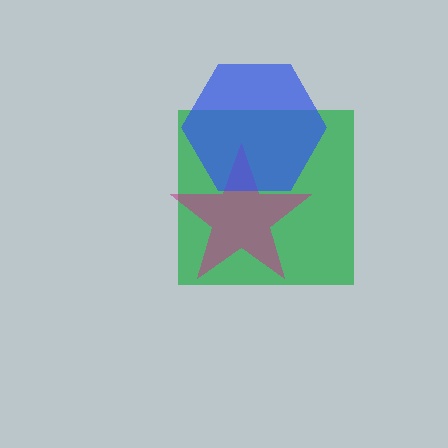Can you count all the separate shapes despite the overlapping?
Yes, there are 3 separate shapes.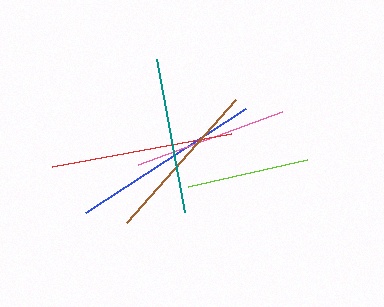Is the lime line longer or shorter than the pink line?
The pink line is longer than the lime line.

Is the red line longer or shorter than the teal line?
The red line is longer than the teal line.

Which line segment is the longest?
The blue line is the longest at approximately 190 pixels.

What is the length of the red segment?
The red segment is approximately 182 pixels long.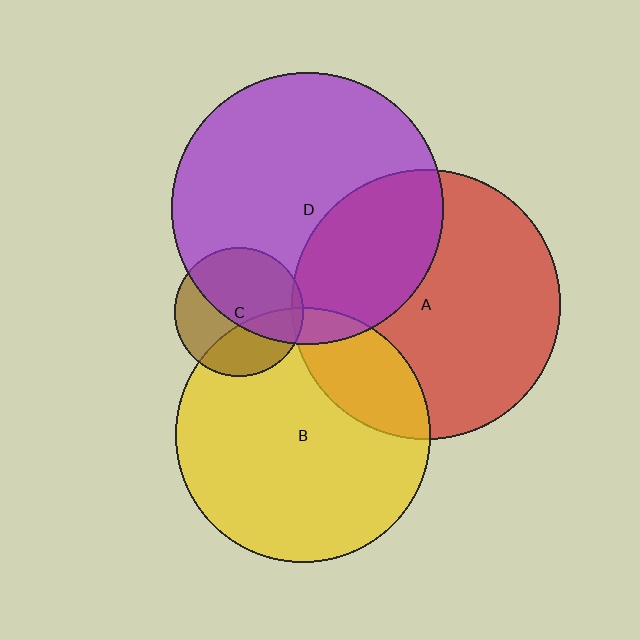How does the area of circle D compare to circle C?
Approximately 4.4 times.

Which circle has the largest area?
Circle D (purple).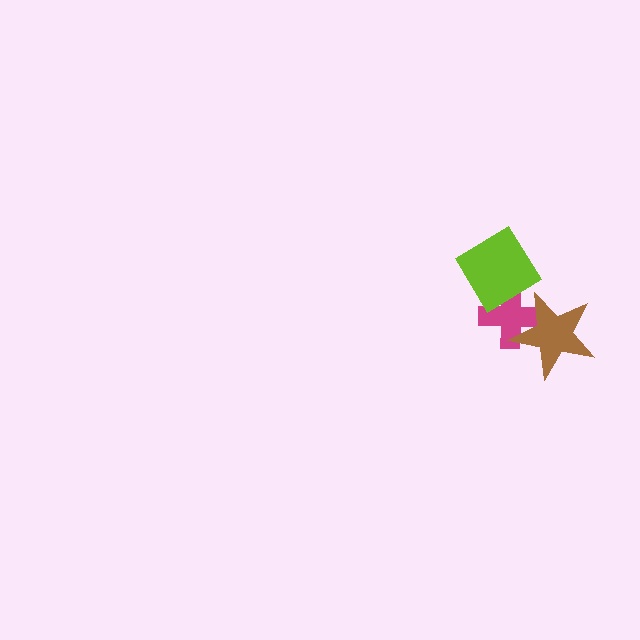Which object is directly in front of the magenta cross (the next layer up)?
The brown star is directly in front of the magenta cross.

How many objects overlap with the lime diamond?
1 object overlaps with the lime diamond.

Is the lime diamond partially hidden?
No, no other shape covers it.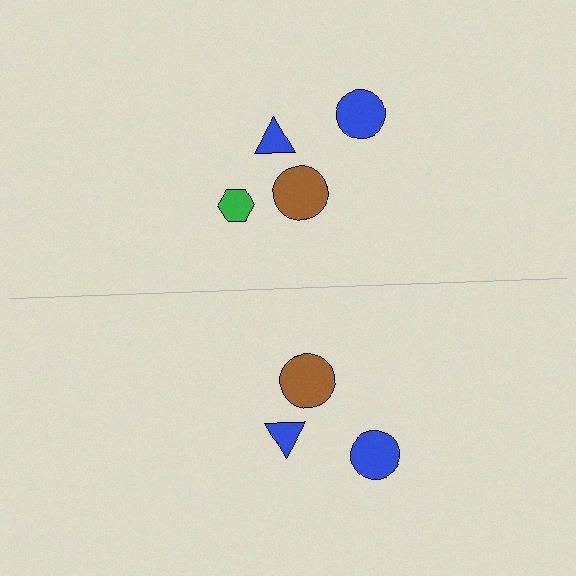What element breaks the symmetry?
A green hexagon is missing from the bottom side.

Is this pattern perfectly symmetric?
No, the pattern is not perfectly symmetric. A green hexagon is missing from the bottom side.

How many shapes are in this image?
There are 7 shapes in this image.